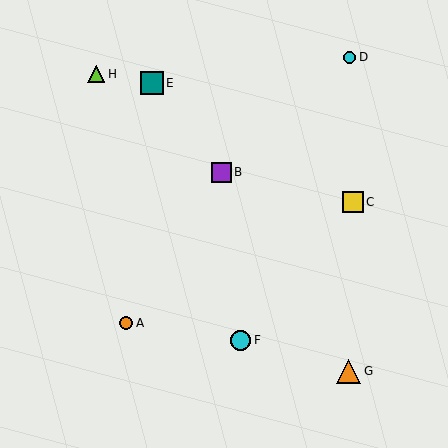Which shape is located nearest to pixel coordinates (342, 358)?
The orange triangle (labeled G) at (349, 371) is nearest to that location.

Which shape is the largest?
The orange triangle (labeled G) is the largest.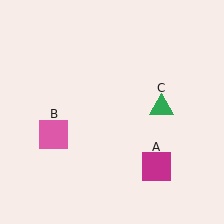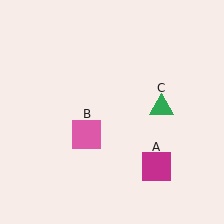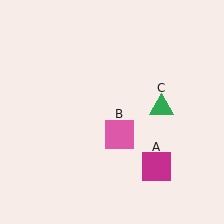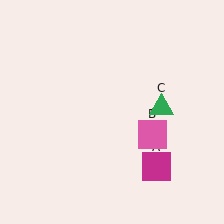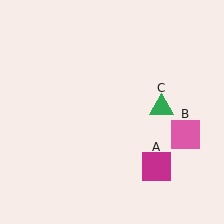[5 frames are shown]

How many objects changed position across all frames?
1 object changed position: pink square (object B).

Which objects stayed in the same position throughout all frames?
Magenta square (object A) and green triangle (object C) remained stationary.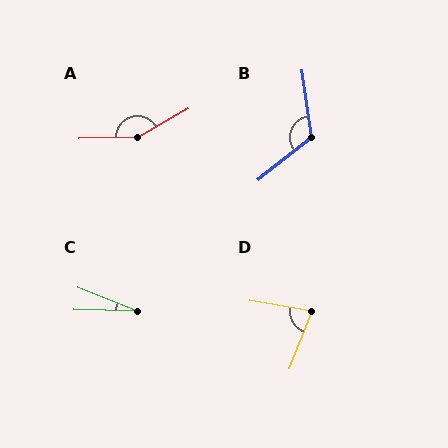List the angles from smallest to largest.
C (20°), D (79°), B (121°), A (152°).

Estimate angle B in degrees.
Approximately 121 degrees.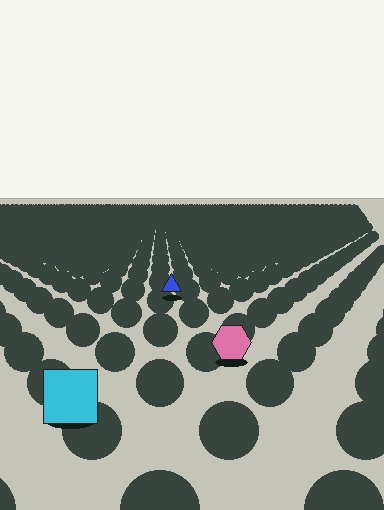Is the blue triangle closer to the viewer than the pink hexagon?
No. The pink hexagon is closer — you can tell from the texture gradient: the ground texture is coarser near it.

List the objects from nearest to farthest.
From nearest to farthest: the cyan square, the pink hexagon, the blue triangle.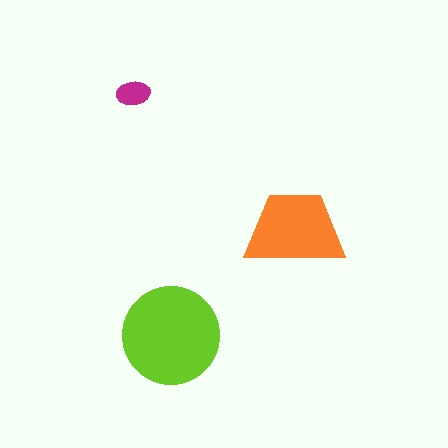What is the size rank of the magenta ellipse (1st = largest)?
3rd.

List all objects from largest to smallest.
The lime circle, the orange trapezoid, the magenta ellipse.